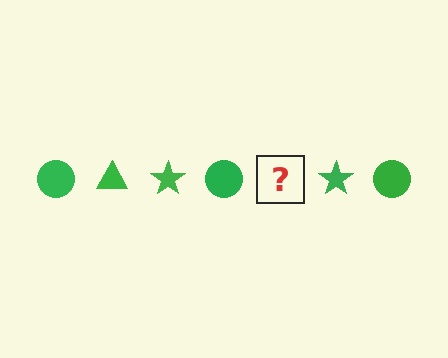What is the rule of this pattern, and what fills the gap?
The rule is that the pattern cycles through circle, triangle, star shapes in green. The gap should be filled with a green triangle.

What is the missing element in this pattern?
The missing element is a green triangle.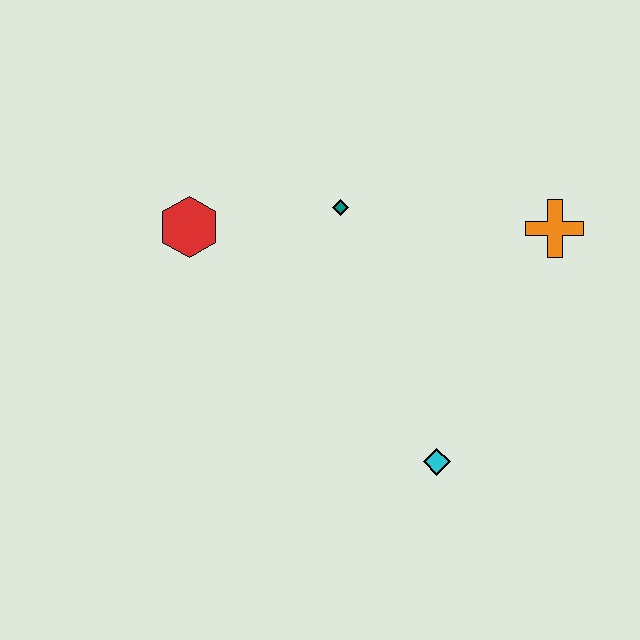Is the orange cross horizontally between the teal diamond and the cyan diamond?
No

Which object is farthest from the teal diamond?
The cyan diamond is farthest from the teal diamond.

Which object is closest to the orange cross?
The teal diamond is closest to the orange cross.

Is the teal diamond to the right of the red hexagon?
Yes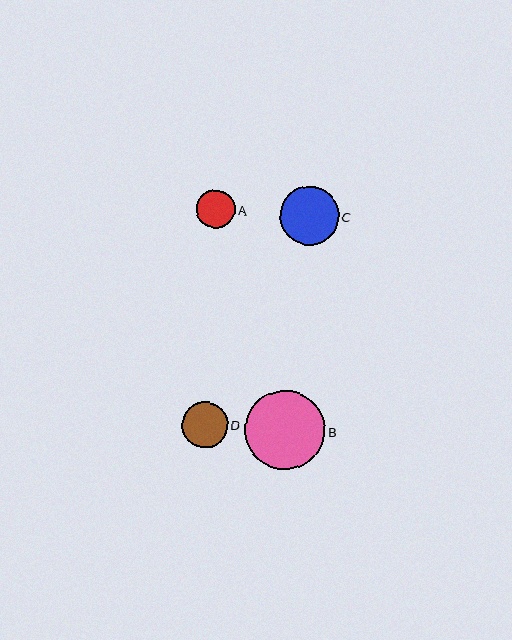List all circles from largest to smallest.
From largest to smallest: B, C, D, A.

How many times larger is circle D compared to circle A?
Circle D is approximately 1.2 times the size of circle A.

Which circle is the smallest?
Circle A is the smallest with a size of approximately 38 pixels.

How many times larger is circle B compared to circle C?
Circle B is approximately 1.4 times the size of circle C.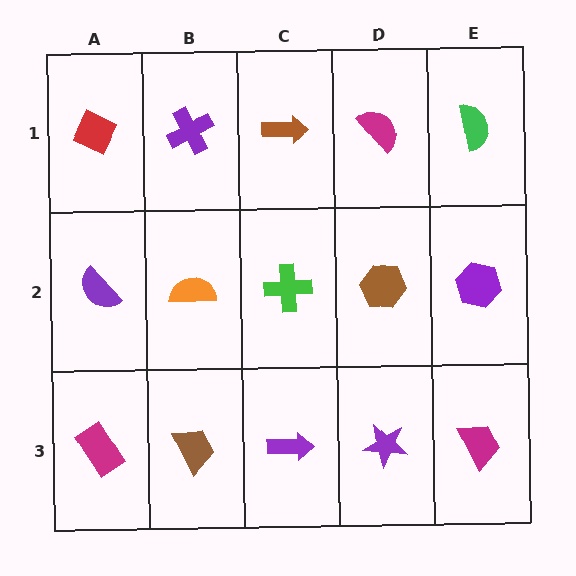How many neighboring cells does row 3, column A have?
2.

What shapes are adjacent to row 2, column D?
A magenta semicircle (row 1, column D), a purple star (row 3, column D), a green cross (row 2, column C), a purple hexagon (row 2, column E).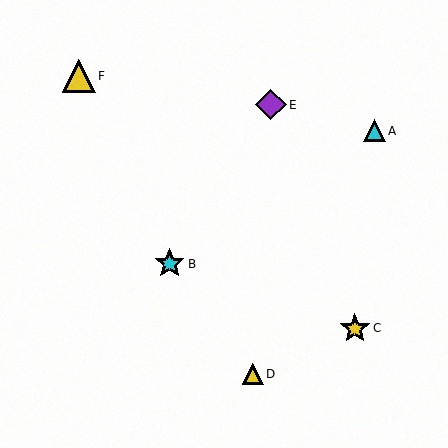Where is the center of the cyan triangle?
The center of the cyan triangle is at (374, 131).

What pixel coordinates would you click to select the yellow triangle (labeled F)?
Click at (79, 76) to select the yellow triangle F.